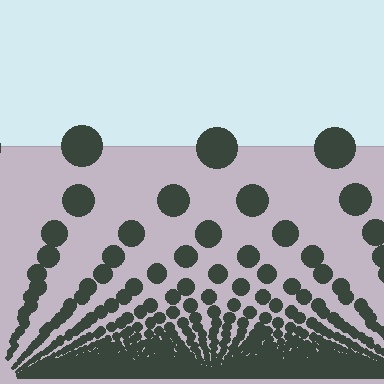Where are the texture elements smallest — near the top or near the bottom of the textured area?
Near the bottom.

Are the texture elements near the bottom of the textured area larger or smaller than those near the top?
Smaller. The gradient is inverted — elements near the bottom are smaller and denser.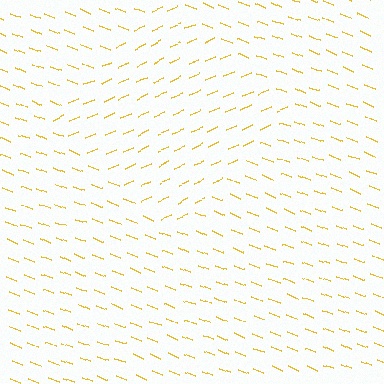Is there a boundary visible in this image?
Yes, there is a texture boundary formed by a change in line orientation.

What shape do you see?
I see a diamond.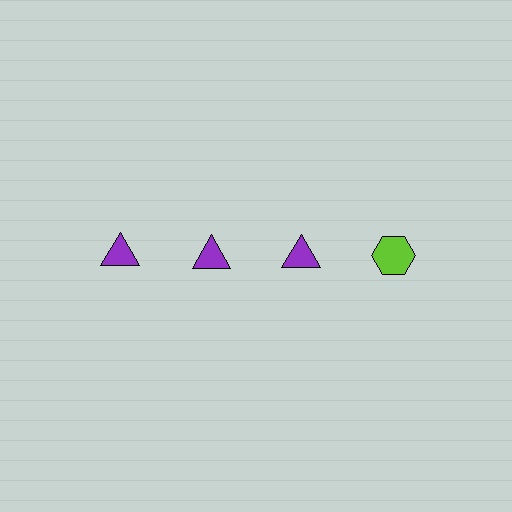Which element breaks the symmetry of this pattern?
The lime hexagon in the top row, second from right column breaks the symmetry. All other shapes are purple triangles.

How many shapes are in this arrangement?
There are 4 shapes arranged in a grid pattern.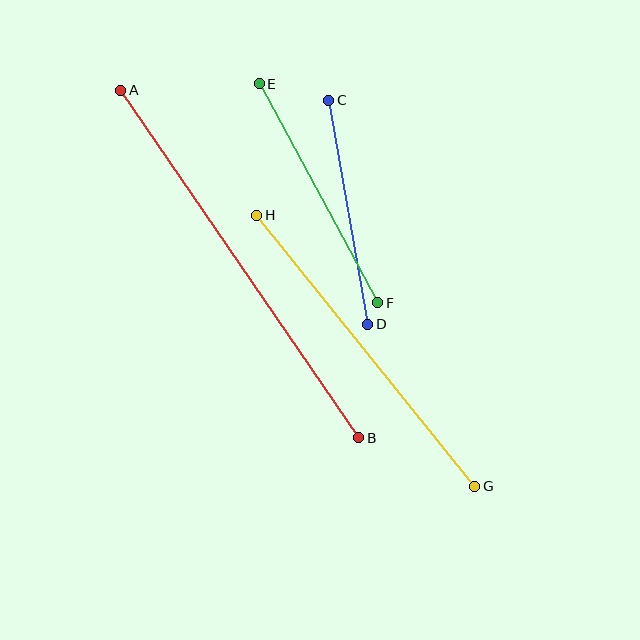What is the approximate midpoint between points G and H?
The midpoint is at approximately (366, 351) pixels.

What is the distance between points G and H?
The distance is approximately 348 pixels.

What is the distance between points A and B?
The distance is approximately 422 pixels.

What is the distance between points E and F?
The distance is approximately 248 pixels.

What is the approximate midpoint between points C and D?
The midpoint is at approximately (348, 212) pixels.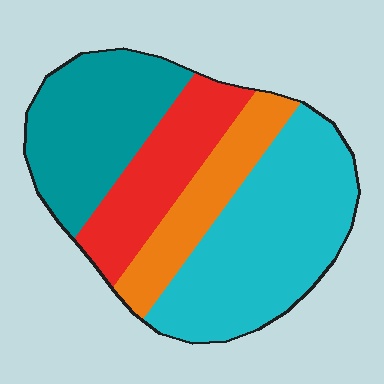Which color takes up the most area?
Cyan, at roughly 40%.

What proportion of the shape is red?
Red covers 19% of the shape.